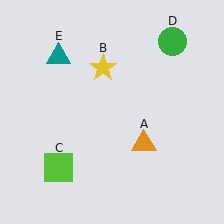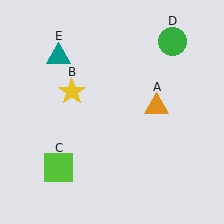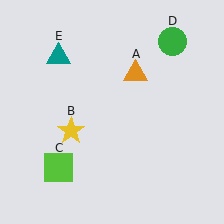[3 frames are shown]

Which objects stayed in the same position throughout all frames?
Lime square (object C) and green circle (object D) and teal triangle (object E) remained stationary.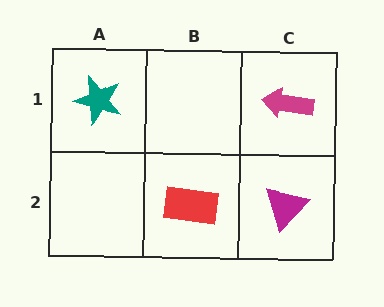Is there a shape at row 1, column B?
No, that cell is empty.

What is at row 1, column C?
A magenta arrow.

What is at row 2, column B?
A red rectangle.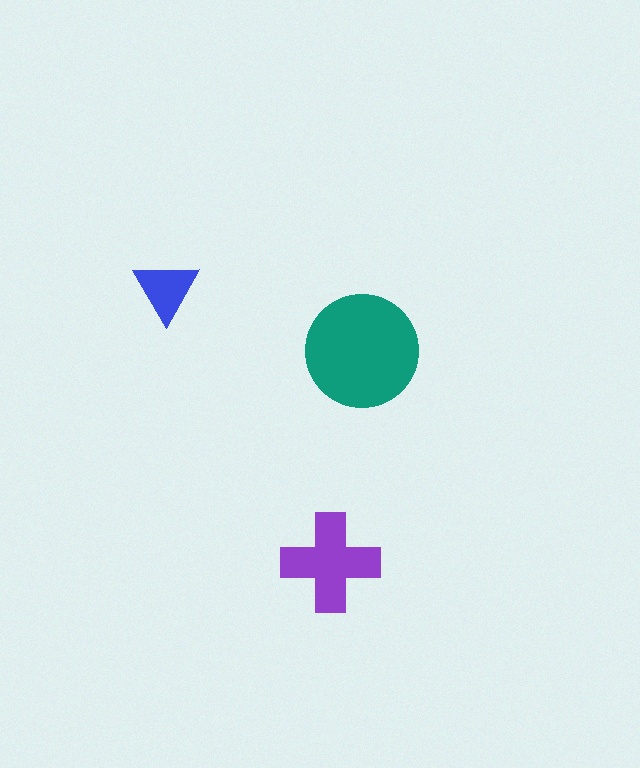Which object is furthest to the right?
The teal circle is rightmost.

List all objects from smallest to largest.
The blue triangle, the purple cross, the teal circle.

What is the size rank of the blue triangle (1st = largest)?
3rd.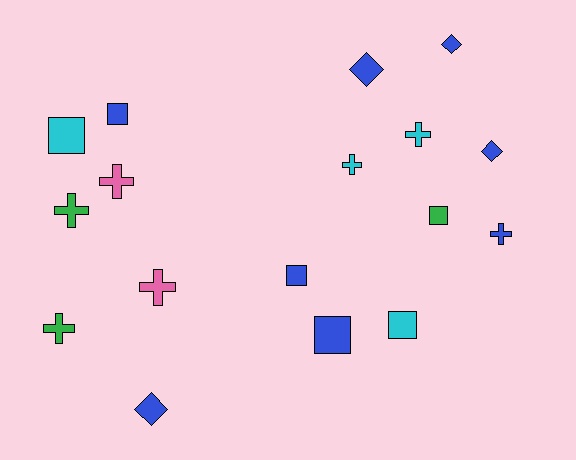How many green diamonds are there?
There are no green diamonds.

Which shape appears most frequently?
Cross, with 7 objects.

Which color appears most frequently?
Blue, with 8 objects.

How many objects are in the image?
There are 17 objects.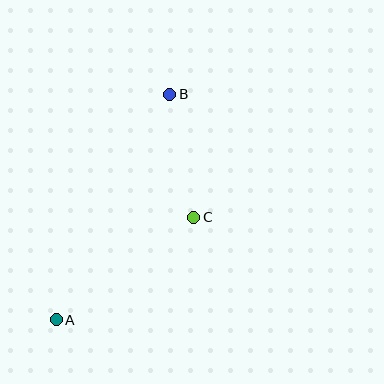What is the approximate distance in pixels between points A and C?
The distance between A and C is approximately 172 pixels.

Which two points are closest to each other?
Points B and C are closest to each other.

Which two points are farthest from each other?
Points A and B are farthest from each other.